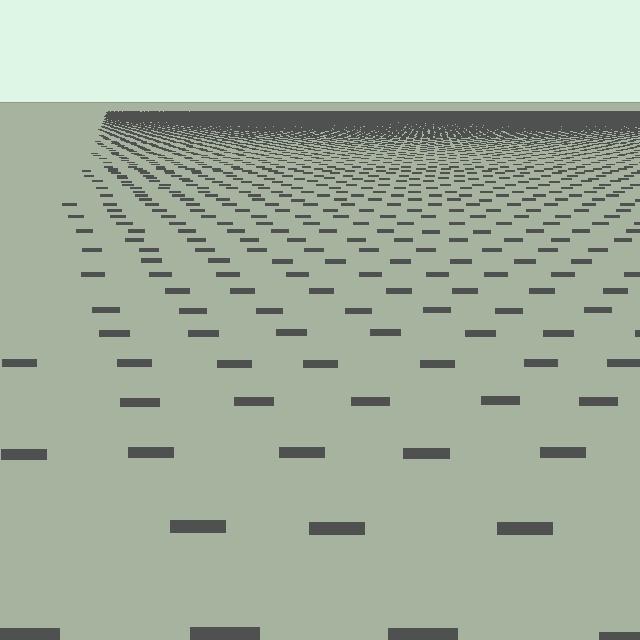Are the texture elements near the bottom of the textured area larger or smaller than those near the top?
Larger. Near the bottom, elements are closer to the viewer and appear at a bigger on-screen size.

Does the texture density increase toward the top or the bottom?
Density increases toward the top.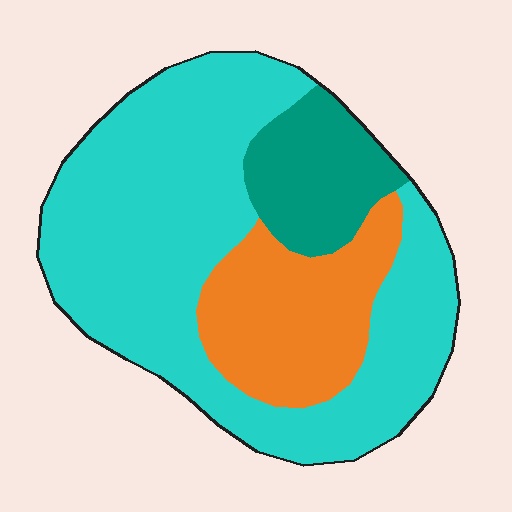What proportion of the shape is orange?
Orange takes up less than a quarter of the shape.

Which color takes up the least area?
Teal, at roughly 15%.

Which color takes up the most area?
Cyan, at roughly 65%.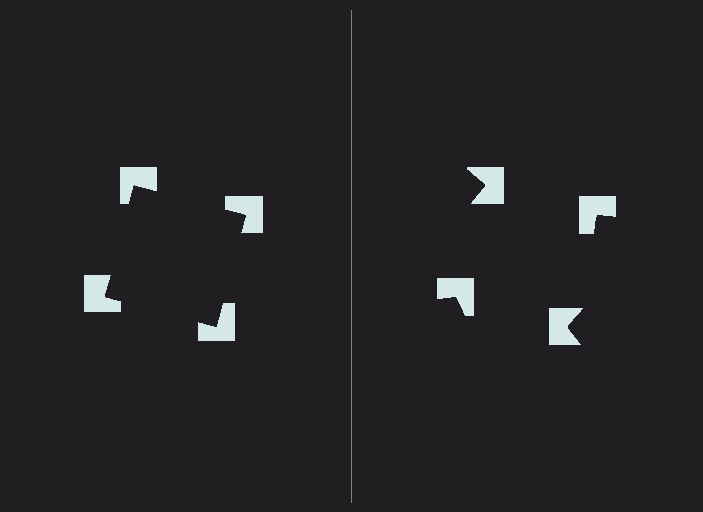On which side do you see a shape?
An illusory square appears on the left side. On the right side the wedge cuts are rotated, so no coherent shape forms.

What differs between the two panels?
The notched squares are positioned identically on both sides; only the wedge orientations differ. On the left they align to a square; on the right they are misaligned.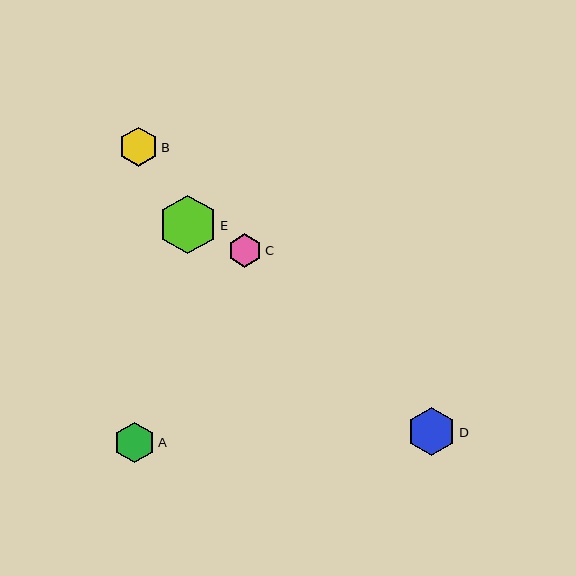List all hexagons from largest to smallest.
From largest to smallest: E, D, A, B, C.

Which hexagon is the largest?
Hexagon E is the largest with a size of approximately 58 pixels.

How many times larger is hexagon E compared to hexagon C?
Hexagon E is approximately 1.7 times the size of hexagon C.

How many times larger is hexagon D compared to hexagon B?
Hexagon D is approximately 1.2 times the size of hexagon B.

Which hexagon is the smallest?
Hexagon C is the smallest with a size of approximately 33 pixels.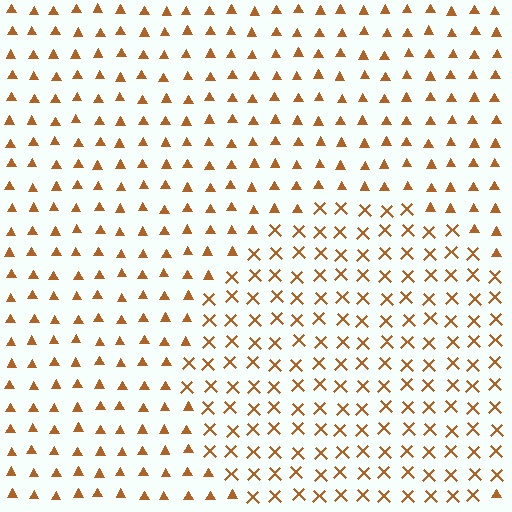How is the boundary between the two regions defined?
The boundary is defined by a change in element shape: X marks inside vs. triangles outside. All elements share the same color and spacing.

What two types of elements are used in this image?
The image uses X marks inside the circle region and triangles outside it.